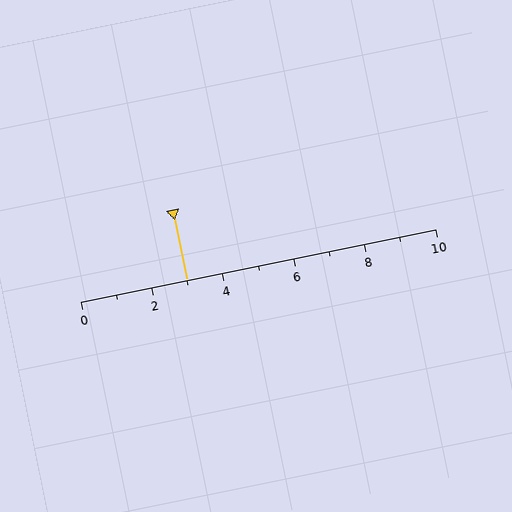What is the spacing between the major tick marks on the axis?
The major ticks are spaced 2 apart.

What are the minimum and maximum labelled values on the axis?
The axis runs from 0 to 10.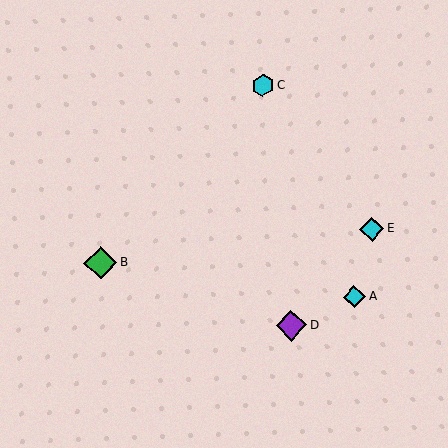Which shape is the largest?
The green diamond (labeled B) is the largest.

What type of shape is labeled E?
Shape E is a cyan diamond.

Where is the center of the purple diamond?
The center of the purple diamond is at (291, 326).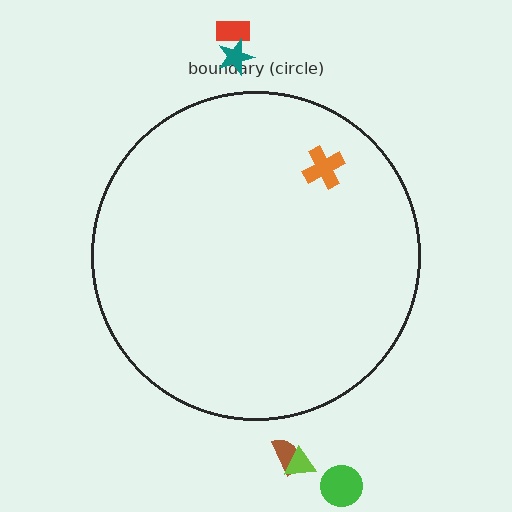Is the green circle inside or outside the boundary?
Outside.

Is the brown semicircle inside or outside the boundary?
Outside.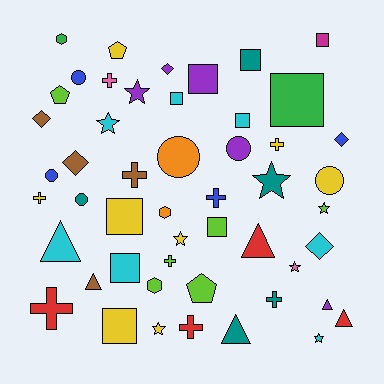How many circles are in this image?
There are 6 circles.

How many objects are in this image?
There are 50 objects.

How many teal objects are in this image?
There are 5 teal objects.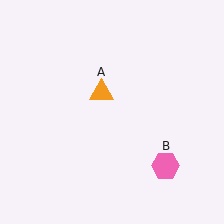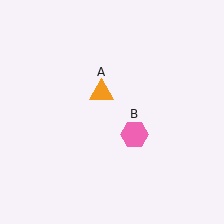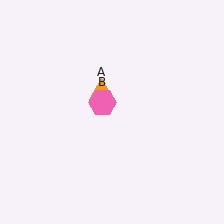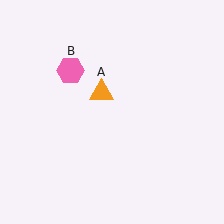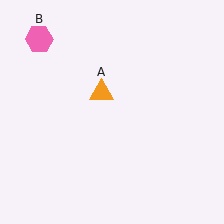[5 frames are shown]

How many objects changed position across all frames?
1 object changed position: pink hexagon (object B).